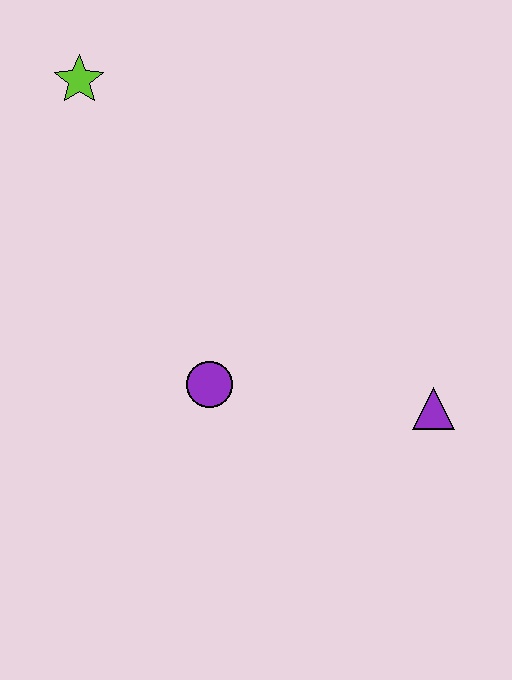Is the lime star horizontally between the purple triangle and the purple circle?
No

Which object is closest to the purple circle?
The purple triangle is closest to the purple circle.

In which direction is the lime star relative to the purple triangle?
The lime star is to the left of the purple triangle.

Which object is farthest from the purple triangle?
The lime star is farthest from the purple triangle.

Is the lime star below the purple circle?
No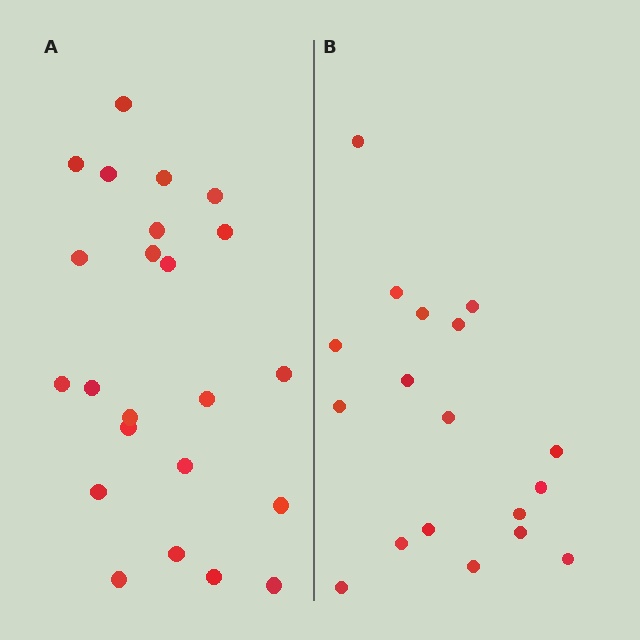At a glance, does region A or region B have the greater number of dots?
Region A (the left region) has more dots.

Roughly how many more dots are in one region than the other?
Region A has about 5 more dots than region B.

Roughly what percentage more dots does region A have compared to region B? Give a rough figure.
About 30% more.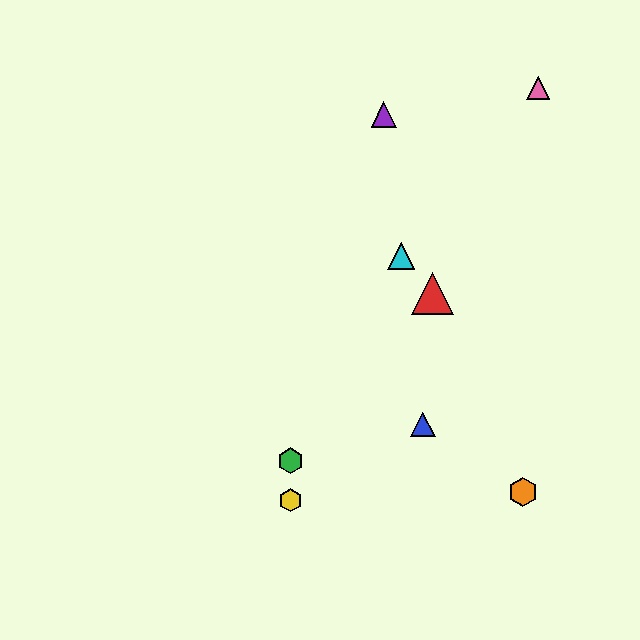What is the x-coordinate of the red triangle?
The red triangle is at x≈432.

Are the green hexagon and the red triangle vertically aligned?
No, the green hexagon is at x≈290 and the red triangle is at x≈432.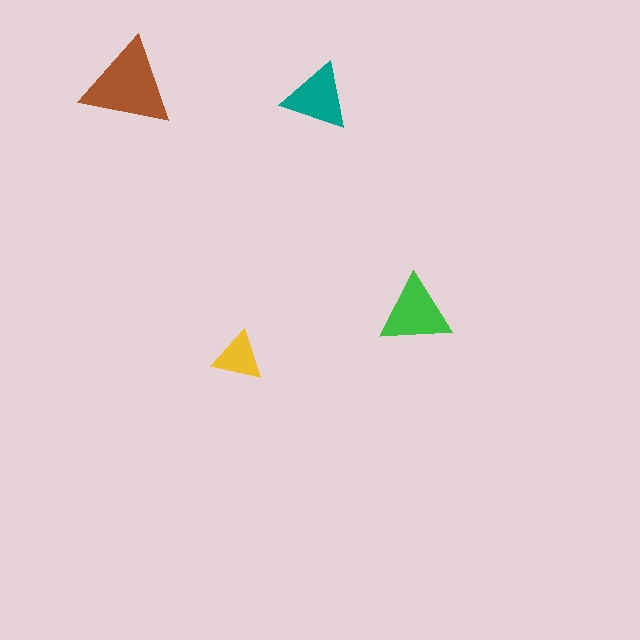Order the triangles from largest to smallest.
the brown one, the green one, the teal one, the yellow one.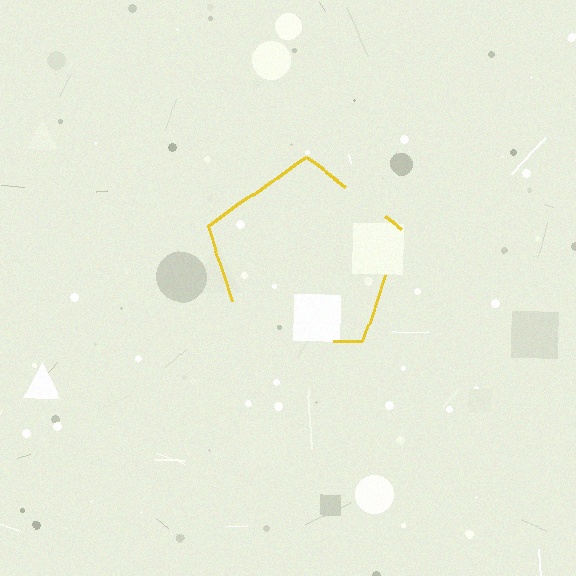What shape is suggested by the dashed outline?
The dashed outline suggests a pentagon.